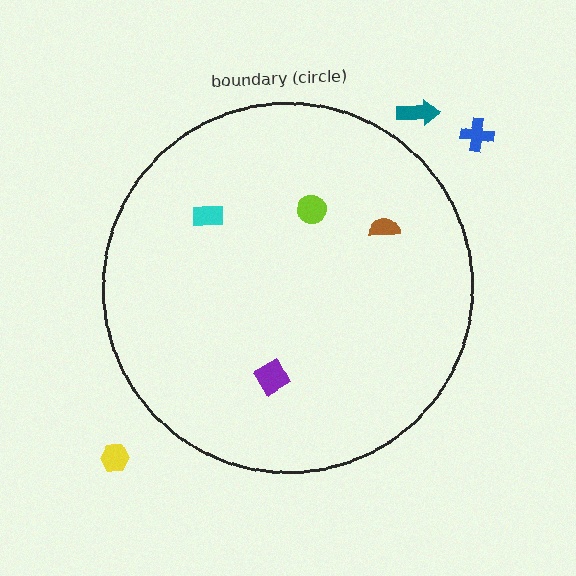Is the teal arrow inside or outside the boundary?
Outside.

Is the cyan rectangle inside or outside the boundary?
Inside.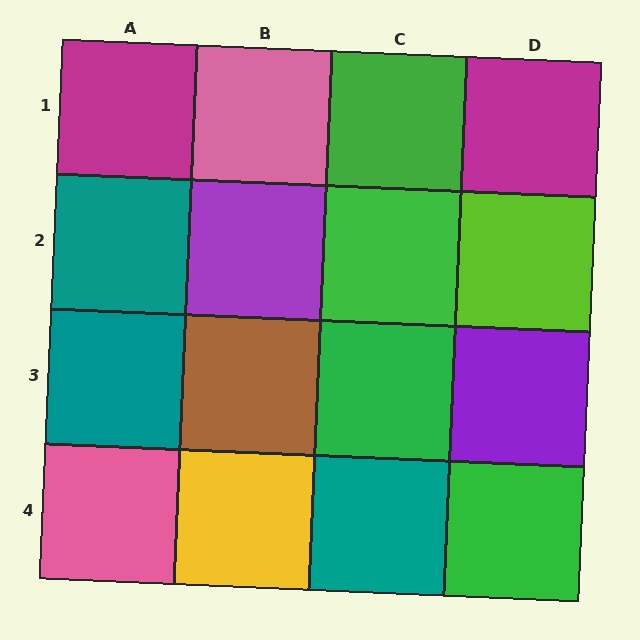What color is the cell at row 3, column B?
Brown.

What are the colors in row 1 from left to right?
Magenta, pink, green, magenta.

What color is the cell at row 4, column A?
Pink.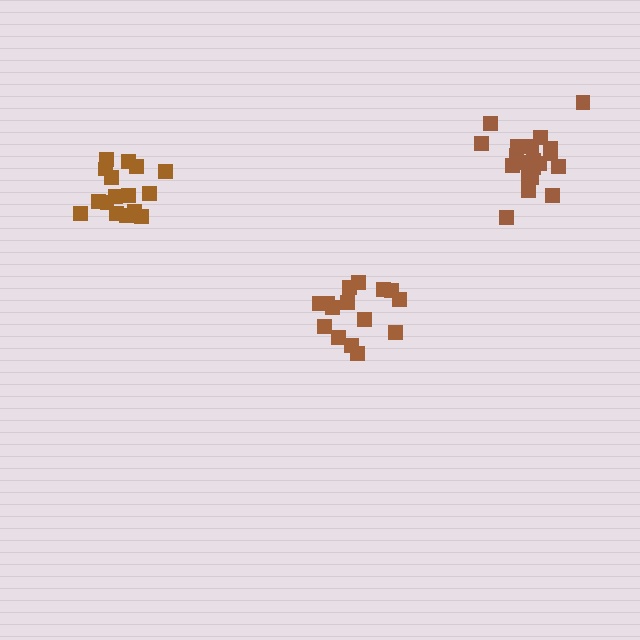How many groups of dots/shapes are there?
There are 3 groups.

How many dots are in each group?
Group 1: 17 dots, Group 2: 15 dots, Group 3: 20 dots (52 total).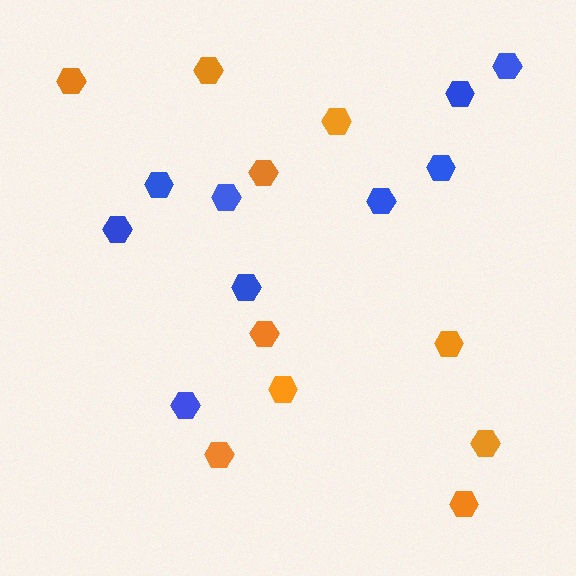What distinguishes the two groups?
There are 2 groups: one group of orange hexagons (10) and one group of blue hexagons (9).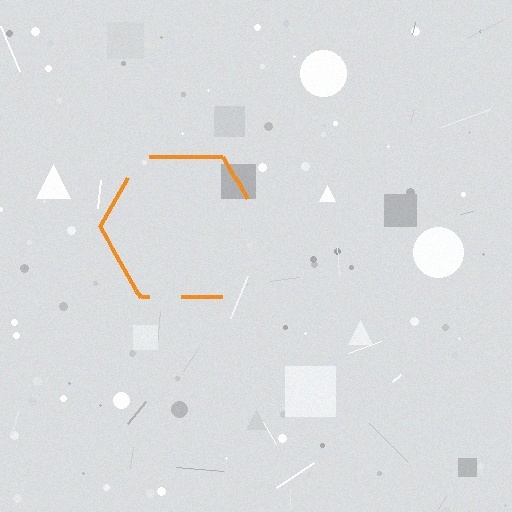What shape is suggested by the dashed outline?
The dashed outline suggests a hexagon.